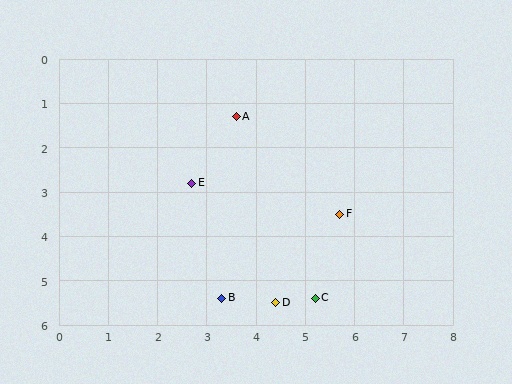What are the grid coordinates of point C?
Point C is at approximately (5.2, 5.4).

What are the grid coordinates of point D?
Point D is at approximately (4.4, 5.5).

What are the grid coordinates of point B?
Point B is at approximately (3.3, 5.4).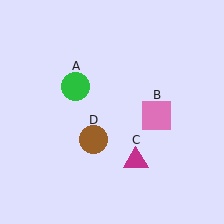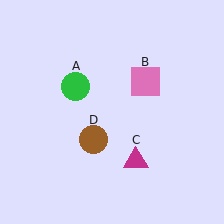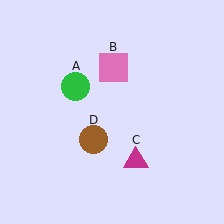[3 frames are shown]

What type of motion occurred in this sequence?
The pink square (object B) rotated counterclockwise around the center of the scene.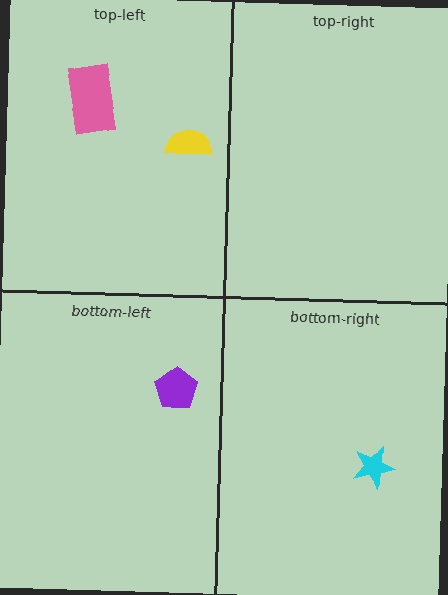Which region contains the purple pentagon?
The bottom-left region.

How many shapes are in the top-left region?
2.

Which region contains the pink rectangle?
The top-left region.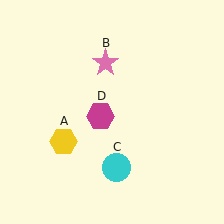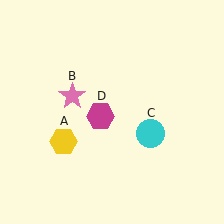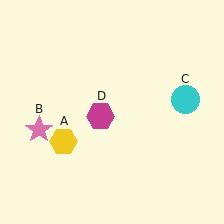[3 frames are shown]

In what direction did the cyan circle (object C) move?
The cyan circle (object C) moved up and to the right.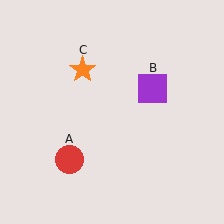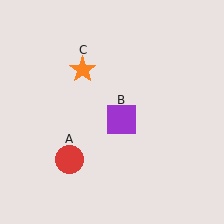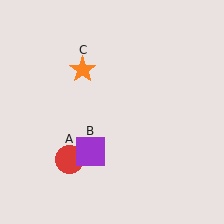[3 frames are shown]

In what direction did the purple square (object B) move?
The purple square (object B) moved down and to the left.